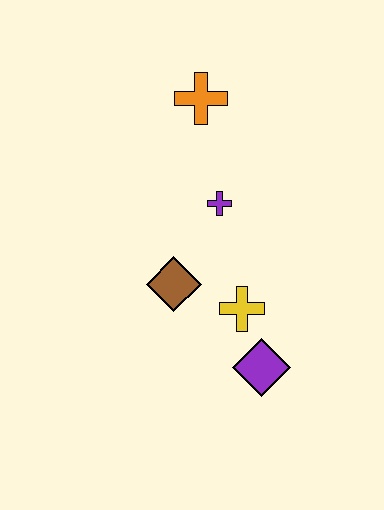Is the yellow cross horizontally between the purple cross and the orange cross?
No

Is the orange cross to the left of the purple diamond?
Yes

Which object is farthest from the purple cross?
The purple diamond is farthest from the purple cross.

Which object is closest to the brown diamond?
The yellow cross is closest to the brown diamond.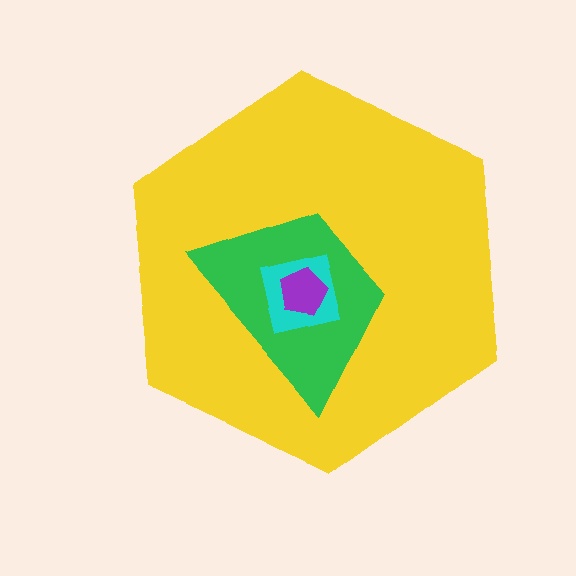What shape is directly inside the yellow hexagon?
The green trapezoid.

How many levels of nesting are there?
4.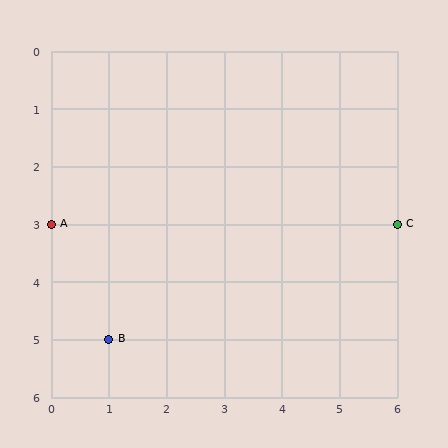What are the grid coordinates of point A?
Point A is at grid coordinates (0, 3).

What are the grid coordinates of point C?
Point C is at grid coordinates (6, 3).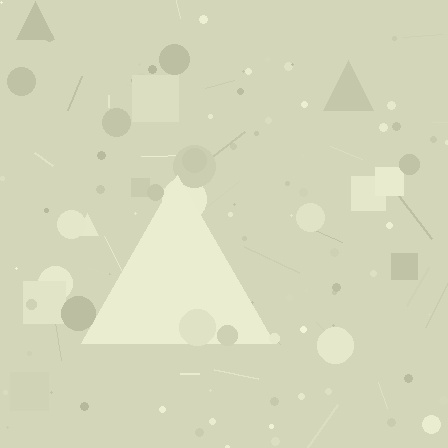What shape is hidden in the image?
A triangle is hidden in the image.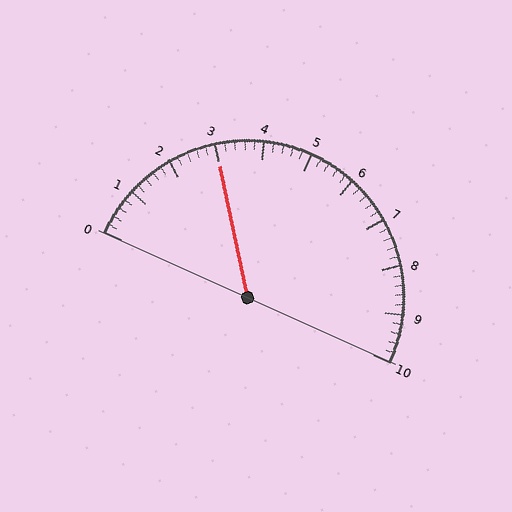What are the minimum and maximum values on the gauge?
The gauge ranges from 0 to 10.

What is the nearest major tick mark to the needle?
The nearest major tick mark is 3.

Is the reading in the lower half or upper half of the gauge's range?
The reading is in the lower half of the range (0 to 10).